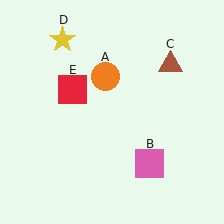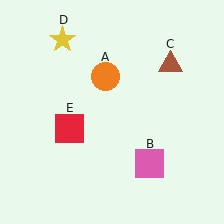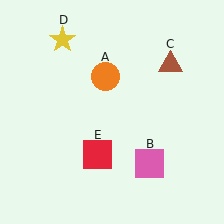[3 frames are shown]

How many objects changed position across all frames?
1 object changed position: red square (object E).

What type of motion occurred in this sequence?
The red square (object E) rotated counterclockwise around the center of the scene.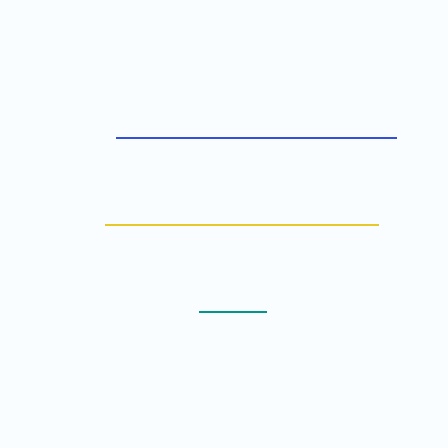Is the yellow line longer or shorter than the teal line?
The yellow line is longer than the teal line.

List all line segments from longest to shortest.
From longest to shortest: blue, yellow, teal.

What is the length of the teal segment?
The teal segment is approximately 67 pixels long.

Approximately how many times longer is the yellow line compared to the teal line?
The yellow line is approximately 4.1 times the length of the teal line.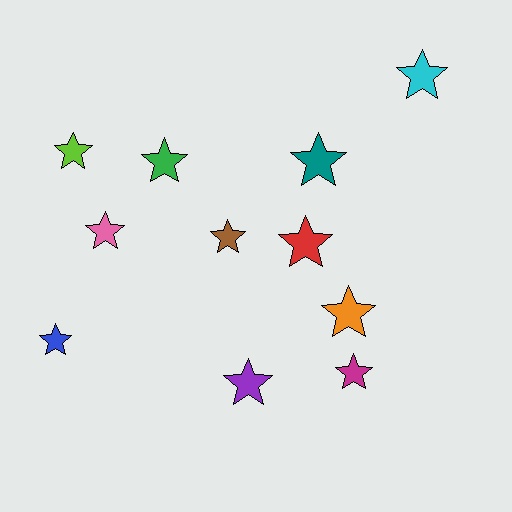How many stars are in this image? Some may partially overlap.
There are 11 stars.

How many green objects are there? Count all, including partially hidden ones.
There is 1 green object.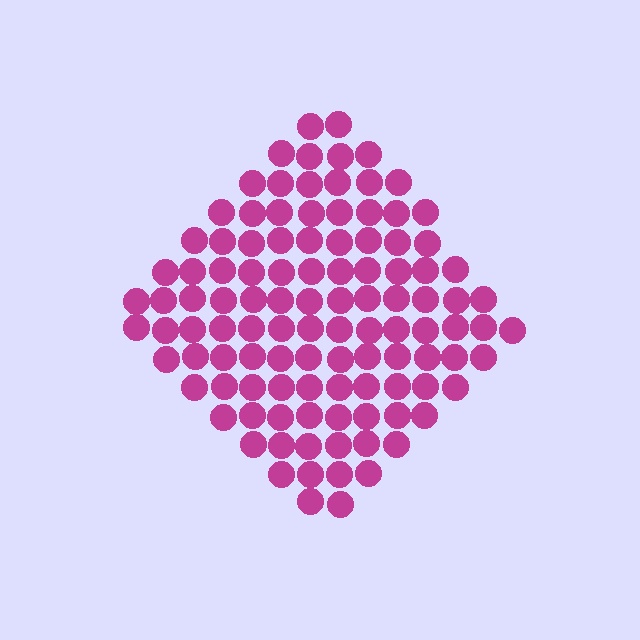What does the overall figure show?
The overall figure shows a diamond.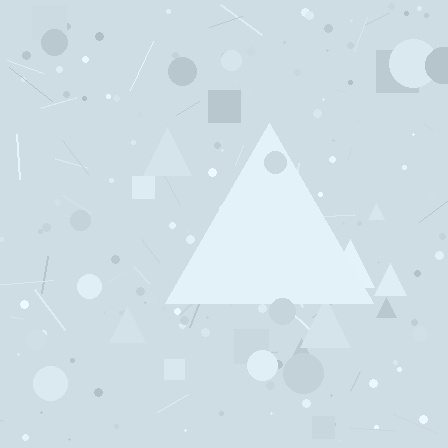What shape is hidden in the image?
A triangle is hidden in the image.